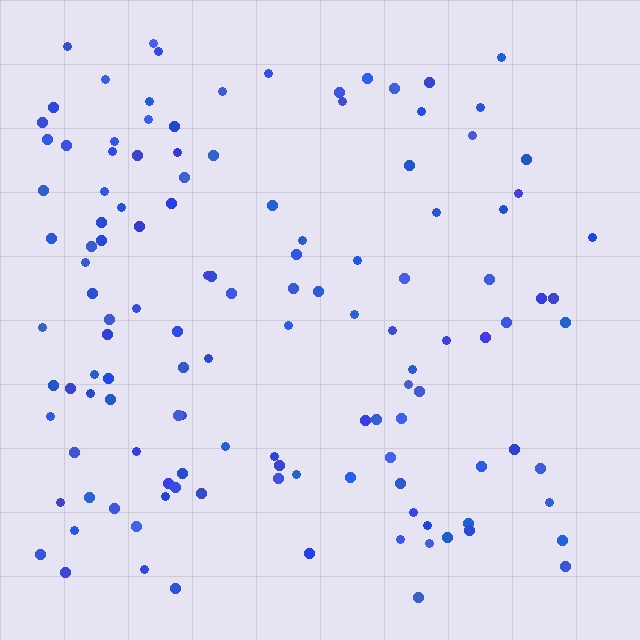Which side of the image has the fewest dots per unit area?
The right.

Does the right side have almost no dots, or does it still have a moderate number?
Still a moderate number, just noticeably fewer than the left.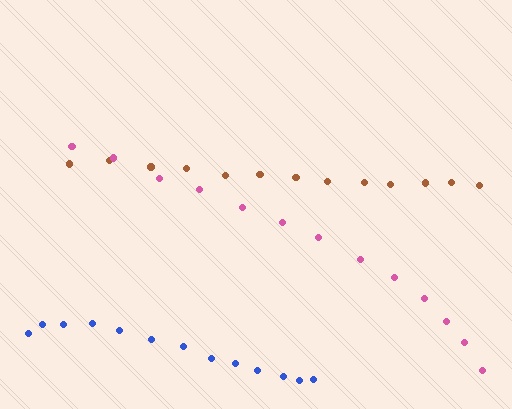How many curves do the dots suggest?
There are 3 distinct paths.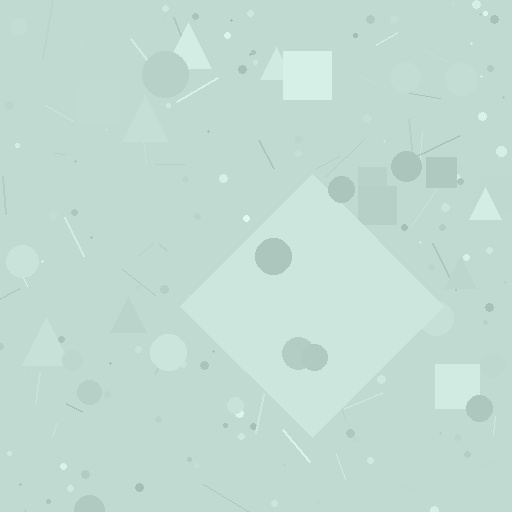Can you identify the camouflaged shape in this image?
The camouflaged shape is a diamond.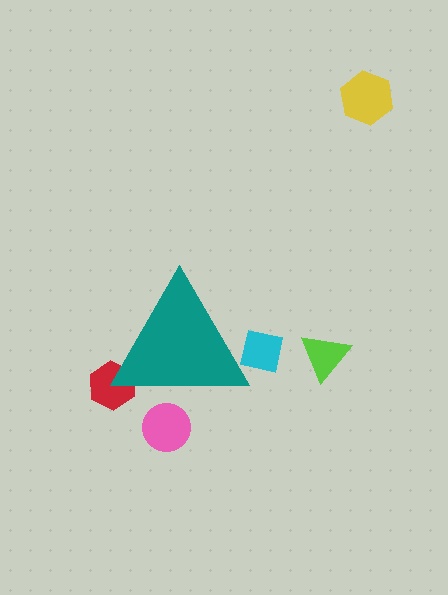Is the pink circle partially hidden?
Yes, the pink circle is partially hidden behind the teal triangle.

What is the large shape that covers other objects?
A teal triangle.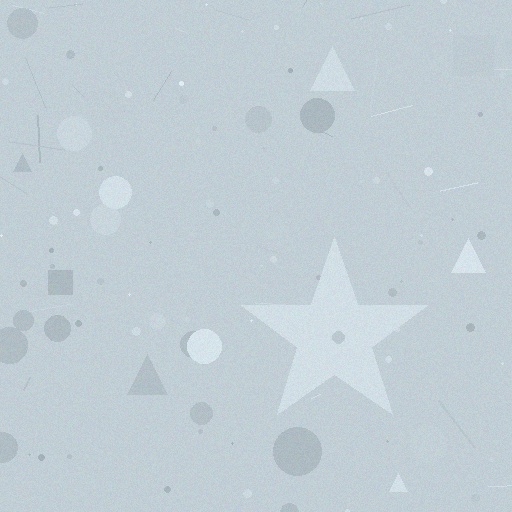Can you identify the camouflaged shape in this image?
The camouflaged shape is a star.